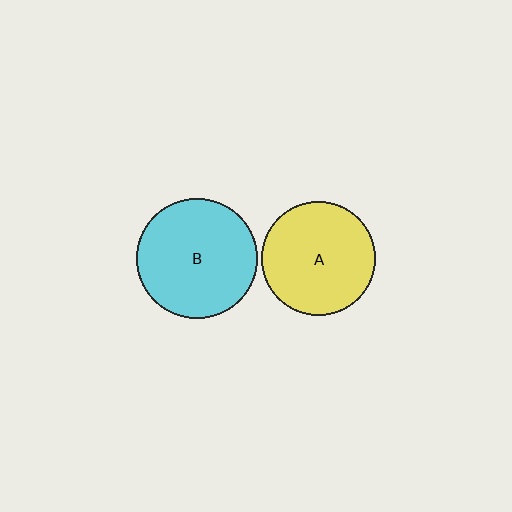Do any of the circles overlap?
No, none of the circles overlap.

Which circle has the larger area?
Circle B (cyan).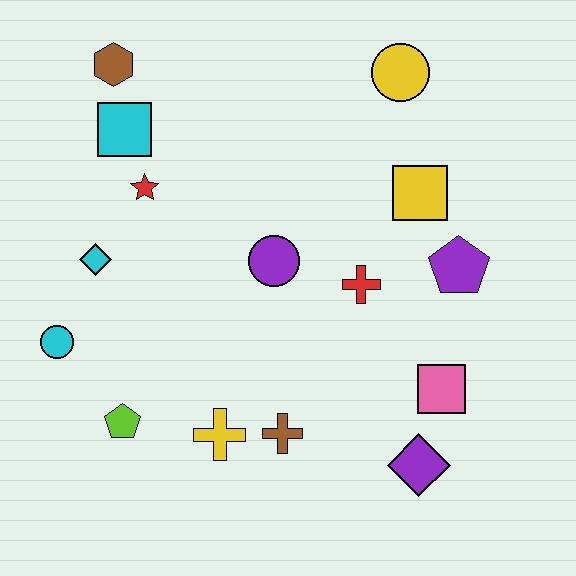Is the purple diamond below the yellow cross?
Yes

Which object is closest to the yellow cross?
The brown cross is closest to the yellow cross.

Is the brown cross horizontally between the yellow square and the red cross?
No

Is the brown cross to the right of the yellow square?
No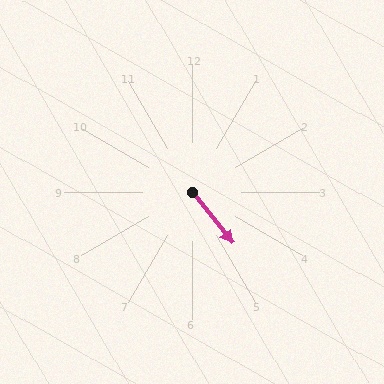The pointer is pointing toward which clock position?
Roughly 5 o'clock.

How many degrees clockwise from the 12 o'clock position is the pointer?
Approximately 142 degrees.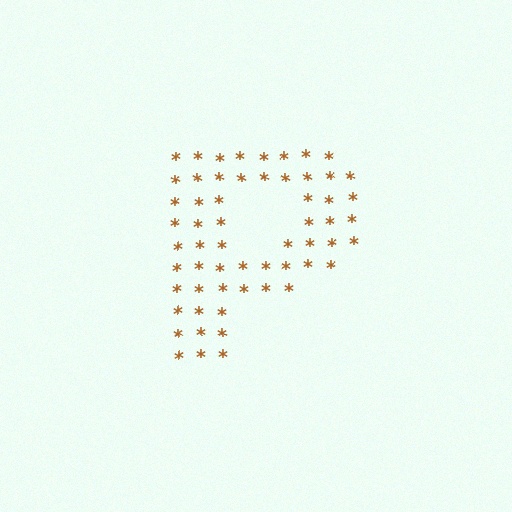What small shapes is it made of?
It is made of small asterisks.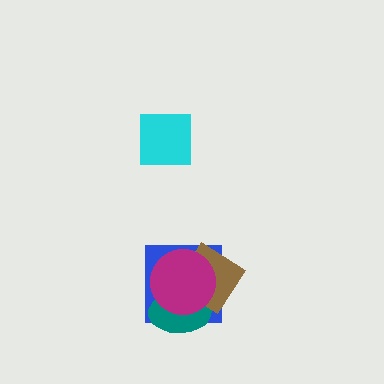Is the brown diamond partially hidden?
Yes, it is partially covered by another shape.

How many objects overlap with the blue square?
3 objects overlap with the blue square.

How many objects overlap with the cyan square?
0 objects overlap with the cyan square.